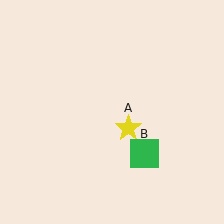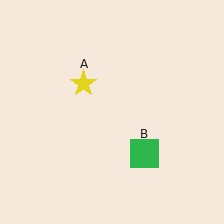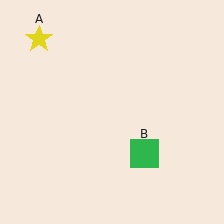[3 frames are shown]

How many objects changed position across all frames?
1 object changed position: yellow star (object A).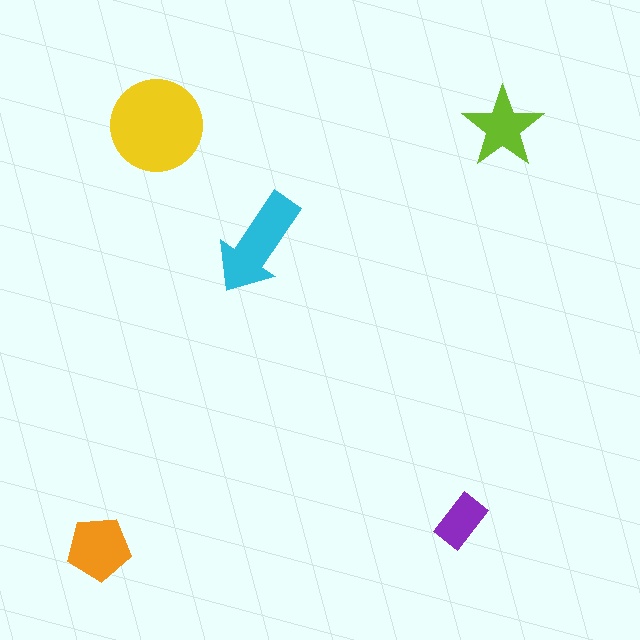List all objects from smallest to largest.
The purple rectangle, the lime star, the orange pentagon, the cyan arrow, the yellow circle.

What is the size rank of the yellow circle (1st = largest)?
1st.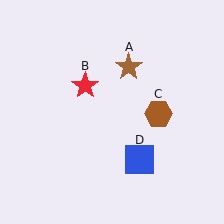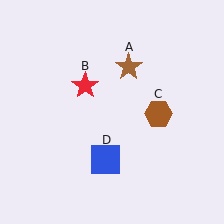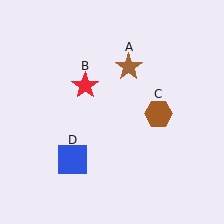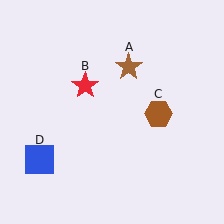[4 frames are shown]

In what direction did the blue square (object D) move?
The blue square (object D) moved left.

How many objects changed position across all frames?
1 object changed position: blue square (object D).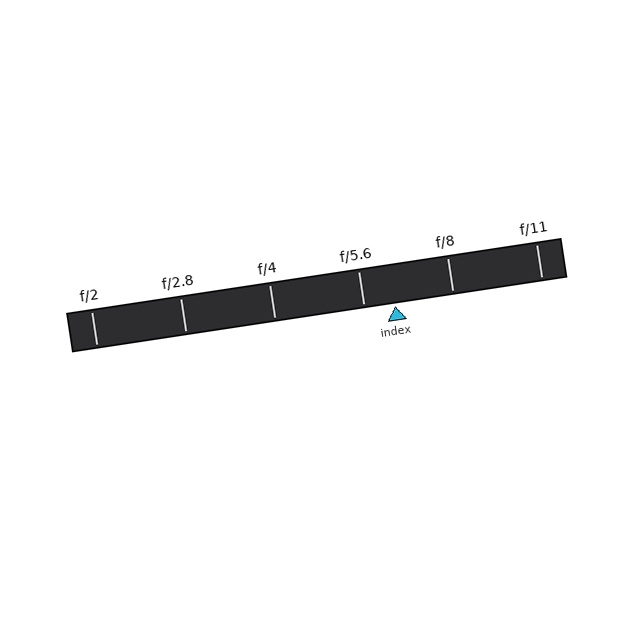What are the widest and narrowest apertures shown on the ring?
The widest aperture shown is f/2 and the narrowest is f/11.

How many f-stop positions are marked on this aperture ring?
There are 6 f-stop positions marked.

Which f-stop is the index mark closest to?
The index mark is closest to f/5.6.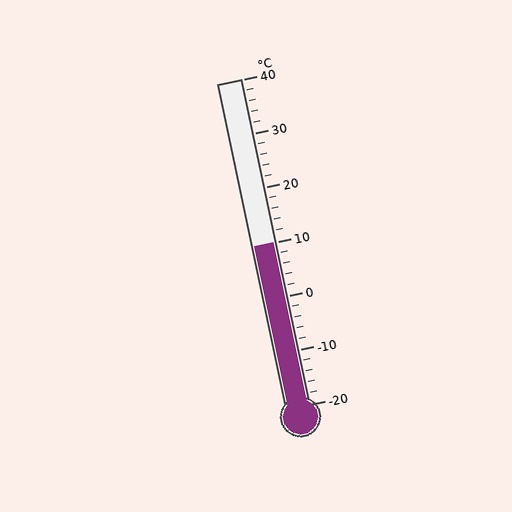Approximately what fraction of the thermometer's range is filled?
The thermometer is filled to approximately 50% of its range.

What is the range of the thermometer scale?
The thermometer scale ranges from -20°C to 40°C.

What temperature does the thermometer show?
The thermometer shows approximately 10°C.